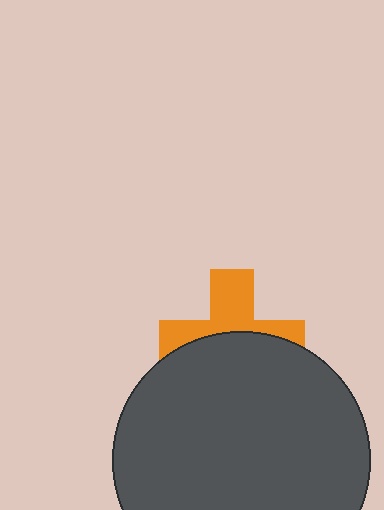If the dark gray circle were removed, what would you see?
You would see the complete orange cross.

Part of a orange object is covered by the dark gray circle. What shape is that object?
It is a cross.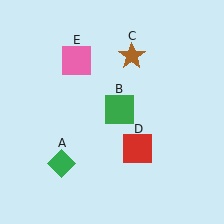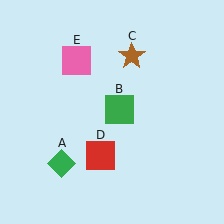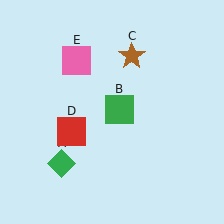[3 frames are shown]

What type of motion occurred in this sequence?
The red square (object D) rotated clockwise around the center of the scene.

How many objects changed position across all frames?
1 object changed position: red square (object D).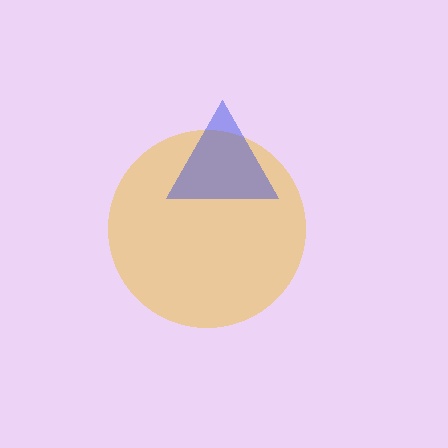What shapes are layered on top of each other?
The layered shapes are: a yellow circle, a blue triangle.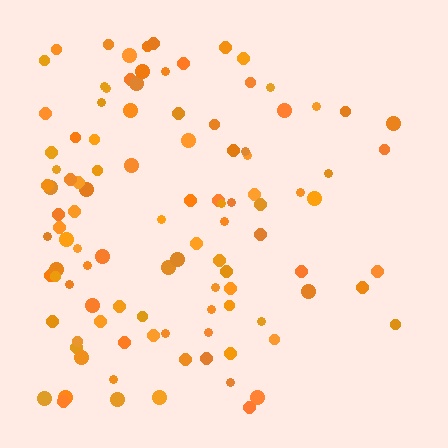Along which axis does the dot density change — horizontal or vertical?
Horizontal.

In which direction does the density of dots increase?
From right to left, with the left side densest.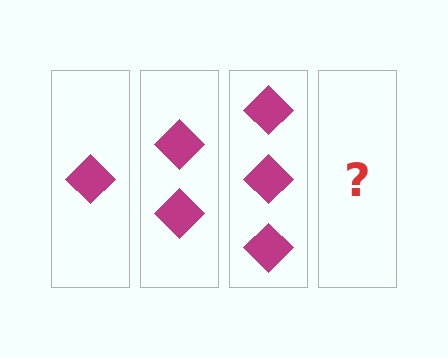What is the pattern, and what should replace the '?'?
The pattern is that each step adds one more diamond. The '?' should be 4 diamonds.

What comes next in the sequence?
The next element should be 4 diamonds.